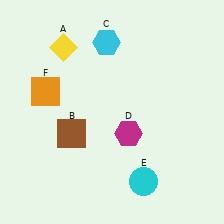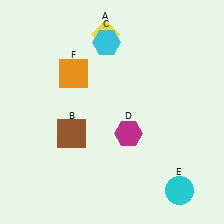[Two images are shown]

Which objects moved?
The objects that moved are: the yellow diamond (A), the cyan circle (E), the orange square (F).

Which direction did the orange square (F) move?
The orange square (F) moved right.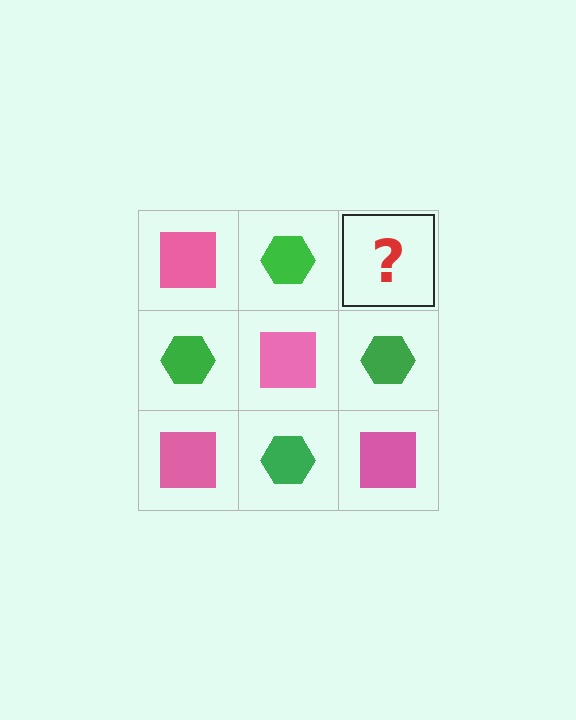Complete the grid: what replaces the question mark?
The question mark should be replaced with a pink square.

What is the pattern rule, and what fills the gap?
The rule is that it alternates pink square and green hexagon in a checkerboard pattern. The gap should be filled with a pink square.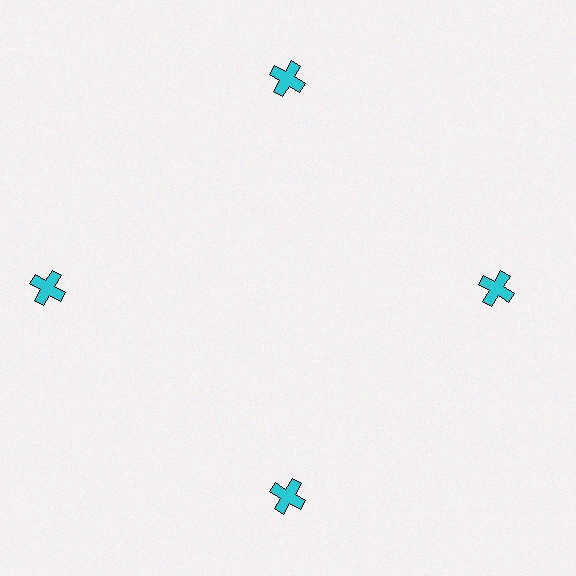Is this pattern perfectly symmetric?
No. The 4 cyan crosses are arranged in a ring, but one element near the 9 o'clock position is pushed outward from the center, breaking the 4-fold rotational symmetry.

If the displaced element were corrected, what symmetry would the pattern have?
It would have 4-fold rotational symmetry — the pattern would map onto itself every 90 degrees.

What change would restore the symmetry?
The symmetry would be restored by moving it inward, back onto the ring so that all 4 crosses sit at equal angles and equal distance from the center.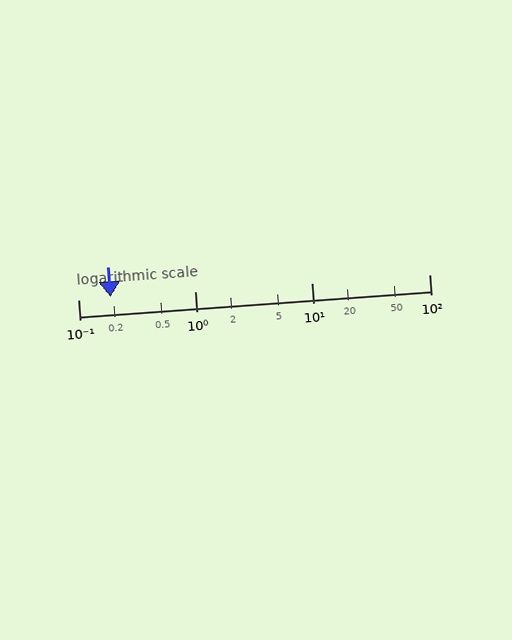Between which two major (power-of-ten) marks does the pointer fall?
The pointer is between 0.1 and 1.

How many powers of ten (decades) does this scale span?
The scale spans 3 decades, from 0.1 to 100.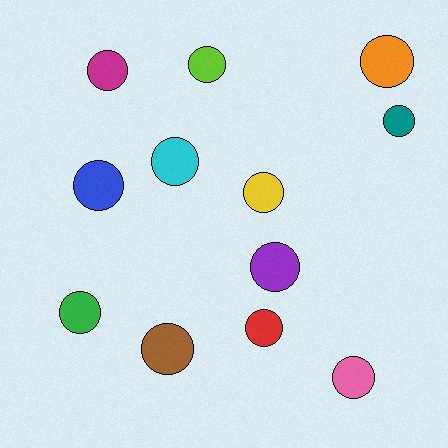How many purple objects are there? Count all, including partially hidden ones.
There is 1 purple object.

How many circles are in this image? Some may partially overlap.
There are 12 circles.